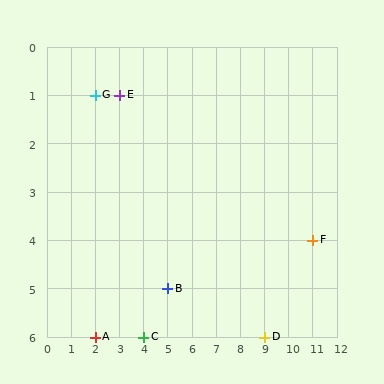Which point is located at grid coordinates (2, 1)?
Point G is at (2, 1).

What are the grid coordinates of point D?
Point D is at grid coordinates (9, 6).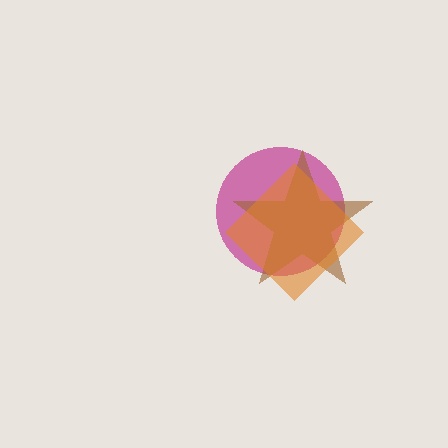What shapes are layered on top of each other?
The layered shapes are: a magenta circle, a brown star, an orange diamond.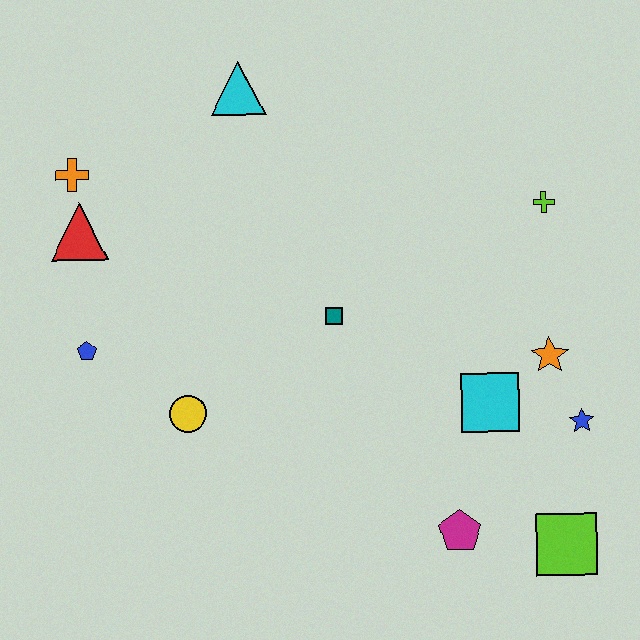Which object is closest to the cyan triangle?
The orange cross is closest to the cyan triangle.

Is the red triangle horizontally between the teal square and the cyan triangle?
No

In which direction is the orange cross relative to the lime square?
The orange cross is to the left of the lime square.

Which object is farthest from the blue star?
The orange cross is farthest from the blue star.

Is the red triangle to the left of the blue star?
Yes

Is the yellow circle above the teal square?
No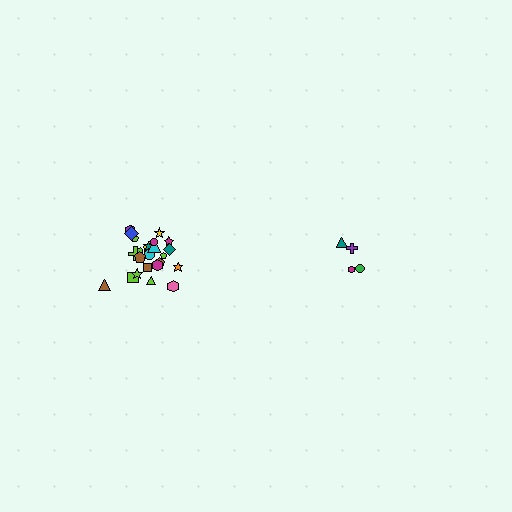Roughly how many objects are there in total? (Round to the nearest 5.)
Roughly 30 objects in total.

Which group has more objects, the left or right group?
The left group.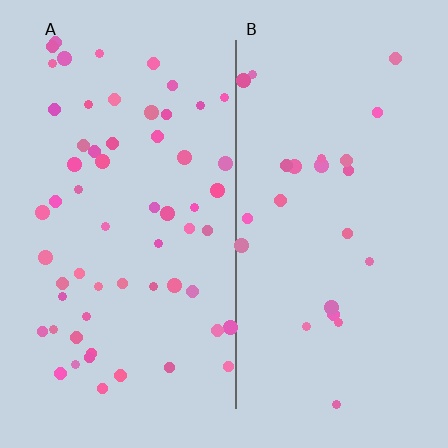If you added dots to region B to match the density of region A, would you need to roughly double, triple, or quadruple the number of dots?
Approximately double.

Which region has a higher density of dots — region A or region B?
A (the left).